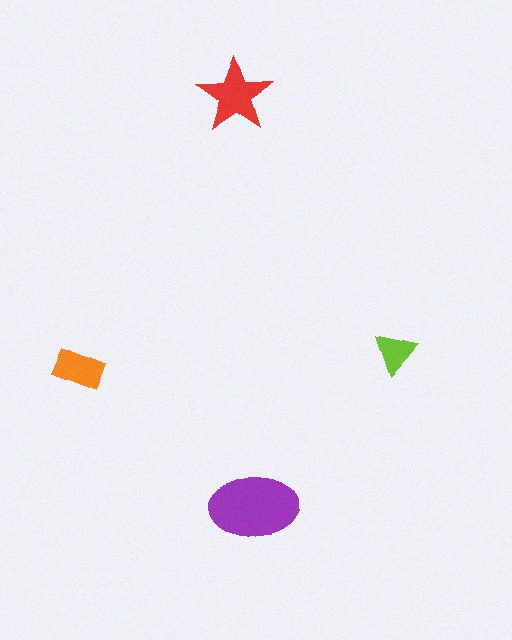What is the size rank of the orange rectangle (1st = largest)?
3rd.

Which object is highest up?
The red star is topmost.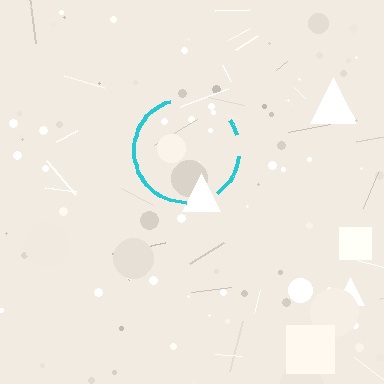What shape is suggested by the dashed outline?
The dashed outline suggests a circle.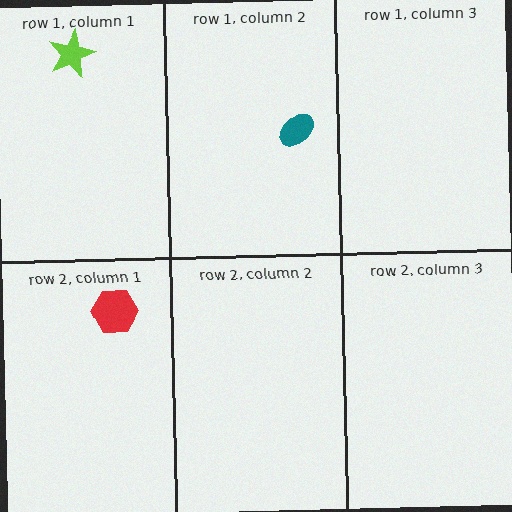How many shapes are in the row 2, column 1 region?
1.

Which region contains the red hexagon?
The row 2, column 1 region.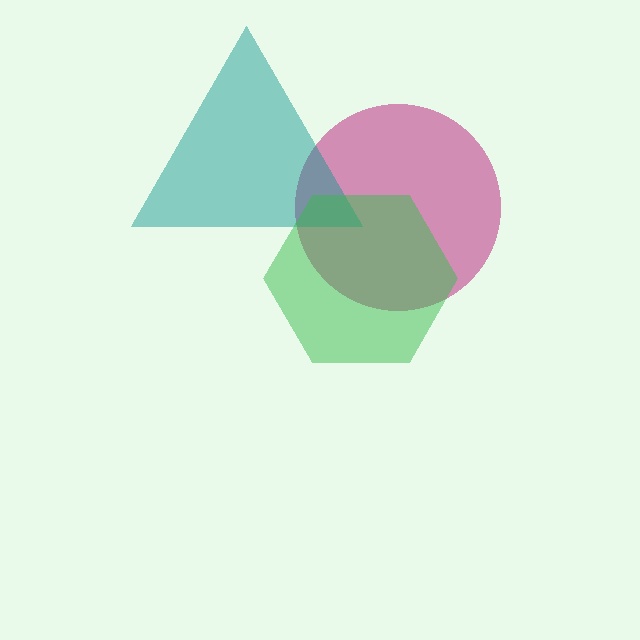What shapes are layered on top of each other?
The layered shapes are: a magenta circle, a teal triangle, a green hexagon.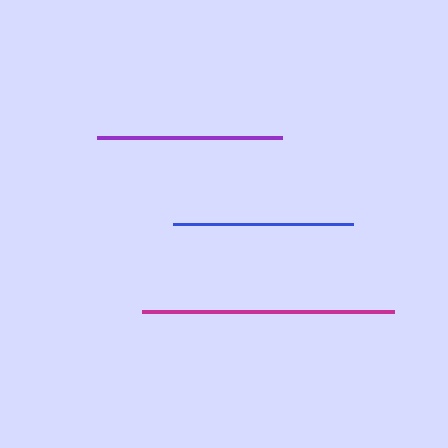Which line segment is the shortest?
The blue line is the shortest at approximately 180 pixels.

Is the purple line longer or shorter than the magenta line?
The magenta line is longer than the purple line.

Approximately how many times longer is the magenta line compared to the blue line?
The magenta line is approximately 1.4 times the length of the blue line.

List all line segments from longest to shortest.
From longest to shortest: magenta, purple, blue.